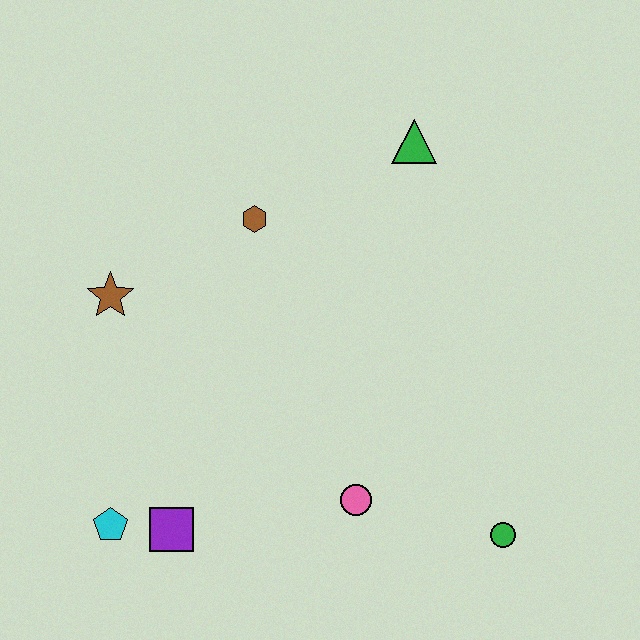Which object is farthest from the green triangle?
The cyan pentagon is farthest from the green triangle.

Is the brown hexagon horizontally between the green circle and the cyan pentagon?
Yes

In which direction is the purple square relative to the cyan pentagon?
The purple square is to the right of the cyan pentagon.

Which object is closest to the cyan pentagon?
The purple square is closest to the cyan pentagon.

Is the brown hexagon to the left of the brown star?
No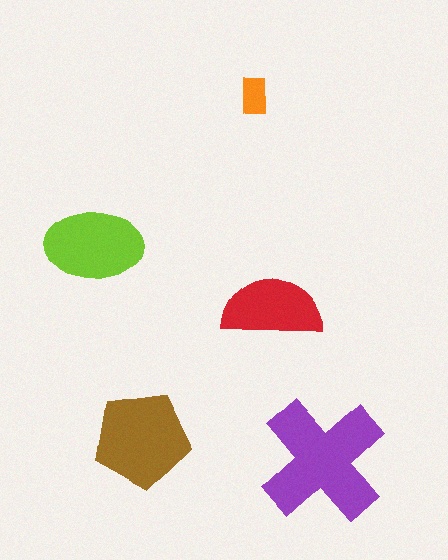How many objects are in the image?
There are 5 objects in the image.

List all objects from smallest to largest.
The orange rectangle, the red semicircle, the lime ellipse, the brown pentagon, the purple cross.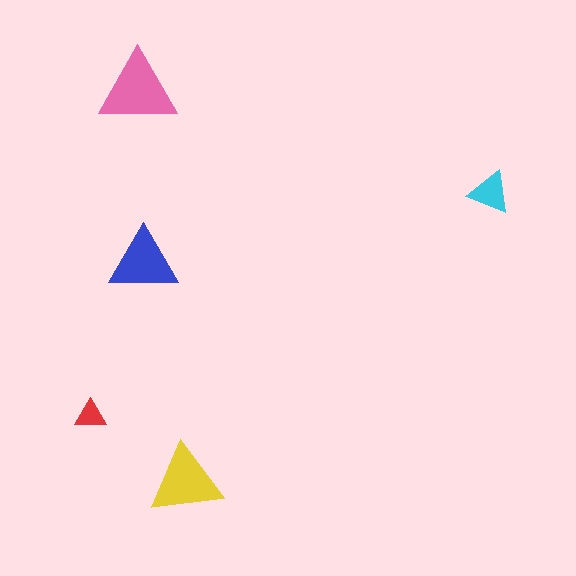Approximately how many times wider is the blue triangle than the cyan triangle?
About 1.5 times wider.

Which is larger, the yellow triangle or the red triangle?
The yellow one.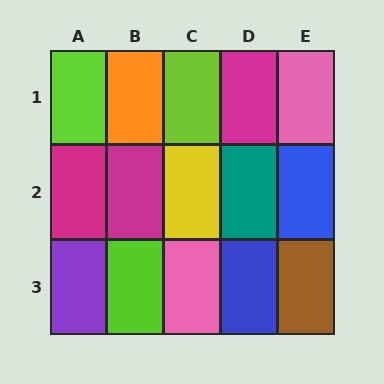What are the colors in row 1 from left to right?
Lime, orange, lime, magenta, pink.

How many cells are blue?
2 cells are blue.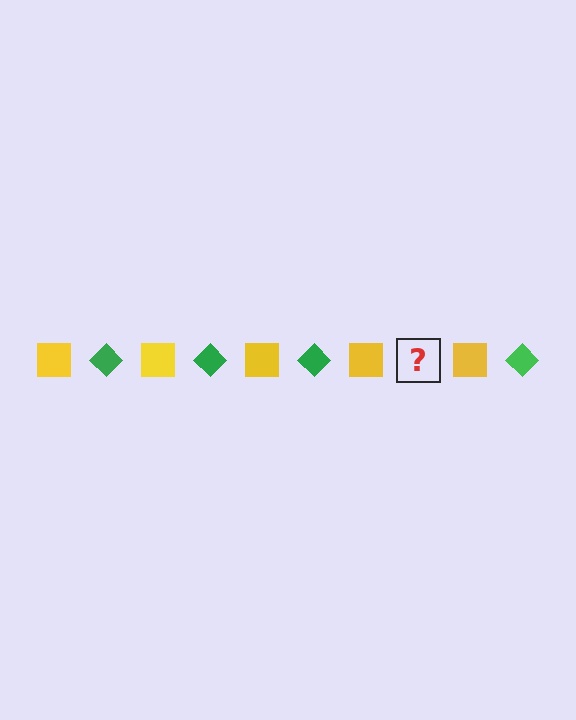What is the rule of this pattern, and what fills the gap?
The rule is that the pattern alternates between yellow square and green diamond. The gap should be filled with a green diamond.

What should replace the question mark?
The question mark should be replaced with a green diamond.